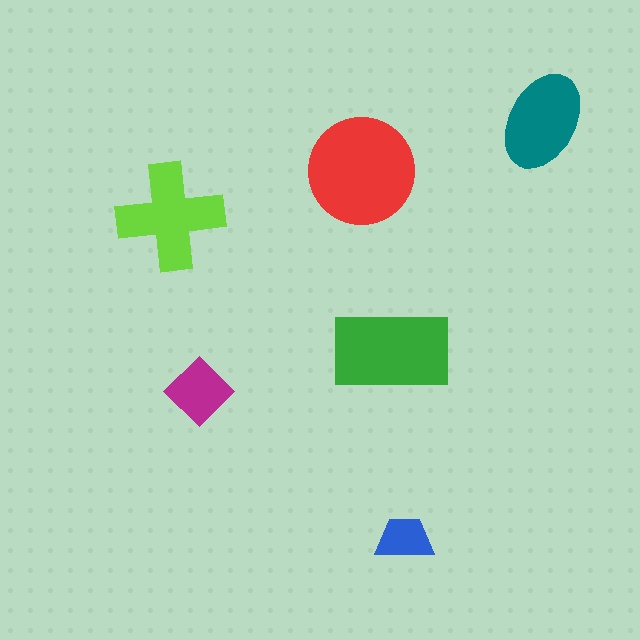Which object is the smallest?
The blue trapezoid.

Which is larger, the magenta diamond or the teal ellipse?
The teal ellipse.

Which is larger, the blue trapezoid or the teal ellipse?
The teal ellipse.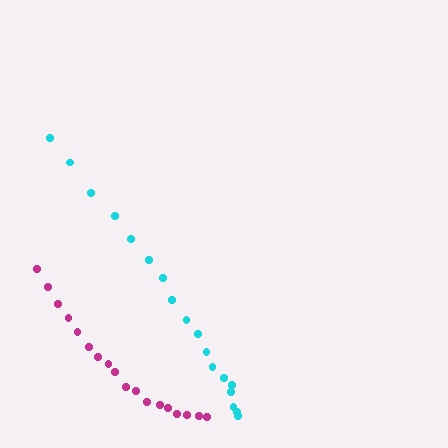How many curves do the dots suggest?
There are 2 distinct paths.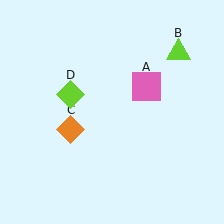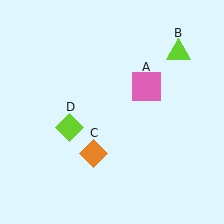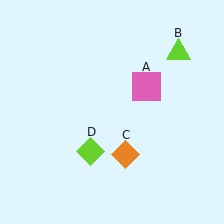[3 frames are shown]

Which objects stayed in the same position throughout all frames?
Pink square (object A) and lime triangle (object B) remained stationary.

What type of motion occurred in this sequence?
The orange diamond (object C), lime diamond (object D) rotated counterclockwise around the center of the scene.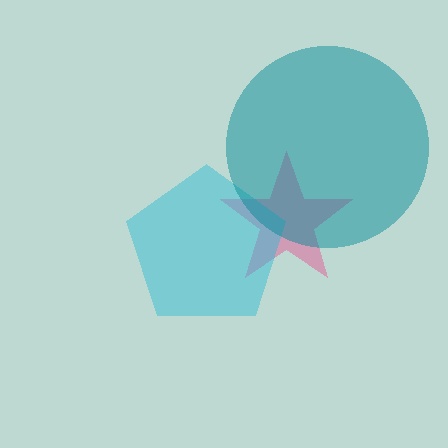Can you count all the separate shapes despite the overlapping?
Yes, there are 3 separate shapes.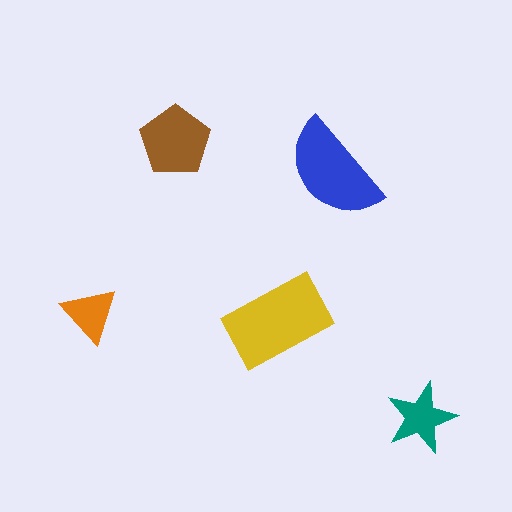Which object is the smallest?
The orange triangle.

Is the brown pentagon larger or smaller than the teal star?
Larger.